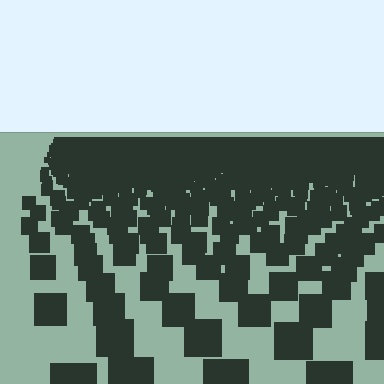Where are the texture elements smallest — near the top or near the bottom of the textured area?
Near the top.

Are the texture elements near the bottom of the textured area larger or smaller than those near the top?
Larger. Near the bottom, elements are closer to the viewer and appear at a bigger on-screen size.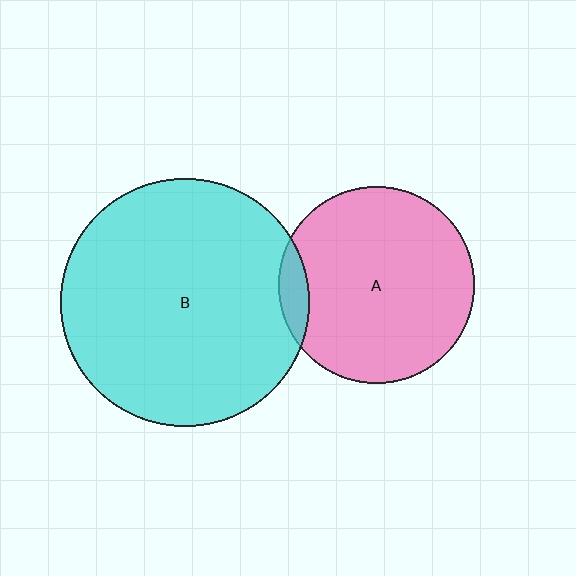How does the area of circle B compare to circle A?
Approximately 1.6 times.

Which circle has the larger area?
Circle B (cyan).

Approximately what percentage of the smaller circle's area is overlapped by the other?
Approximately 5%.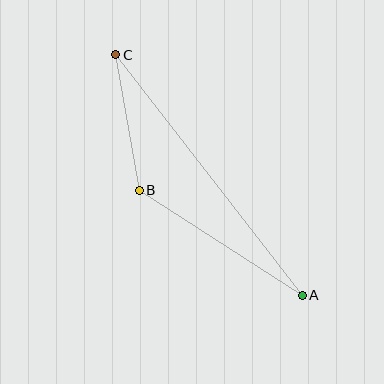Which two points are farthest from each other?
Points A and C are farthest from each other.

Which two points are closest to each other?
Points B and C are closest to each other.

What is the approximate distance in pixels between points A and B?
The distance between A and B is approximately 194 pixels.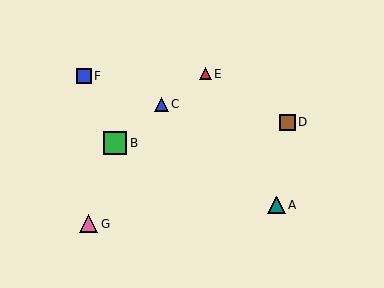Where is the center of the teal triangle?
The center of the teal triangle is at (277, 205).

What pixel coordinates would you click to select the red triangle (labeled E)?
Click at (205, 74) to select the red triangle E.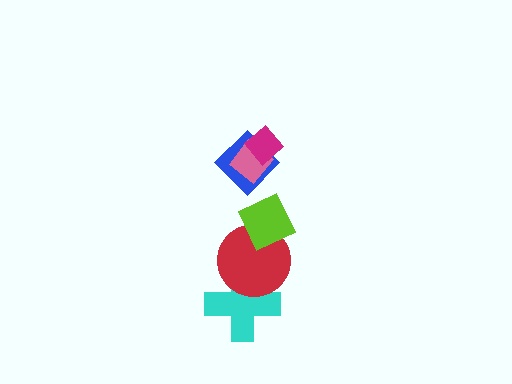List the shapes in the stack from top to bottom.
From top to bottom: the magenta diamond, the pink diamond, the blue diamond, the lime diamond, the red circle, the cyan cross.